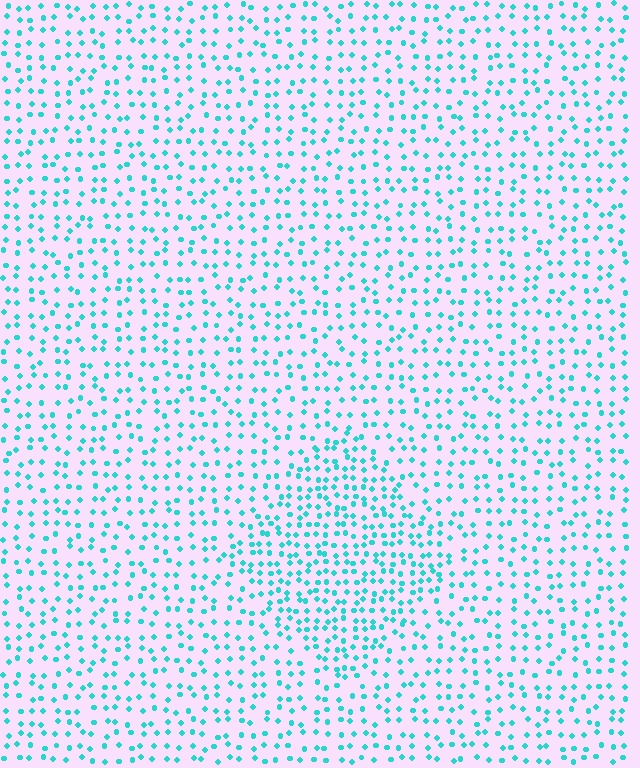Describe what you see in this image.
The image contains small cyan elements arranged at two different densities. A diamond-shaped region is visible where the elements are more densely packed than the surrounding area.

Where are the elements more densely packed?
The elements are more densely packed inside the diamond boundary.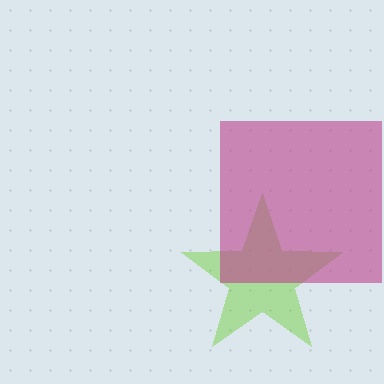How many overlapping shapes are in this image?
There are 2 overlapping shapes in the image.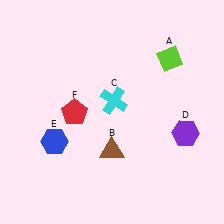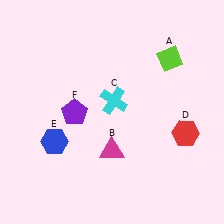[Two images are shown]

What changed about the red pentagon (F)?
In Image 1, F is red. In Image 2, it changed to purple.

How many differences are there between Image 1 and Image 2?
There are 3 differences between the two images.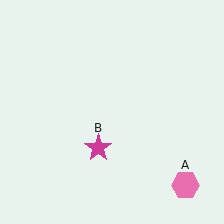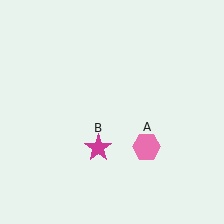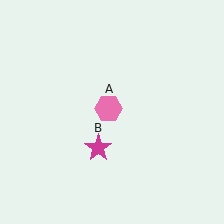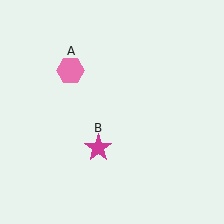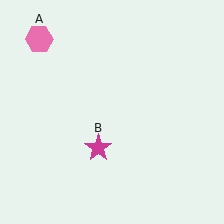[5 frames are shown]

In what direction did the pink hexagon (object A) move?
The pink hexagon (object A) moved up and to the left.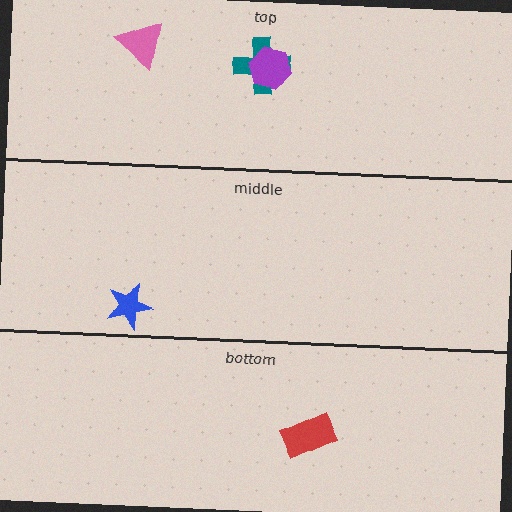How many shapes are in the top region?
3.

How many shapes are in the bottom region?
1.